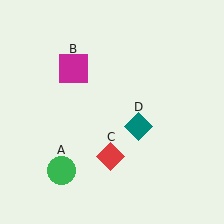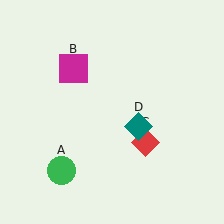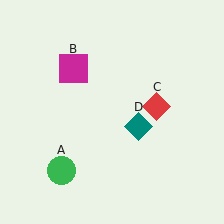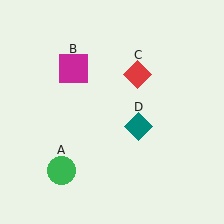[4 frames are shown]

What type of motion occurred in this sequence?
The red diamond (object C) rotated counterclockwise around the center of the scene.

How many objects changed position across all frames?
1 object changed position: red diamond (object C).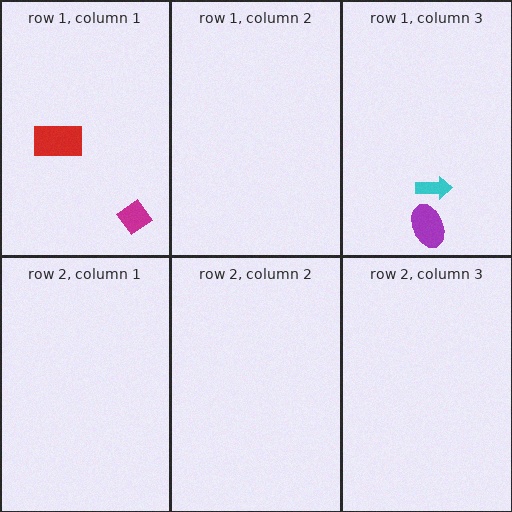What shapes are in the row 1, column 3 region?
The cyan arrow, the purple ellipse.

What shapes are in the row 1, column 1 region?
The red rectangle, the magenta diamond.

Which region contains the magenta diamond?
The row 1, column 1 region.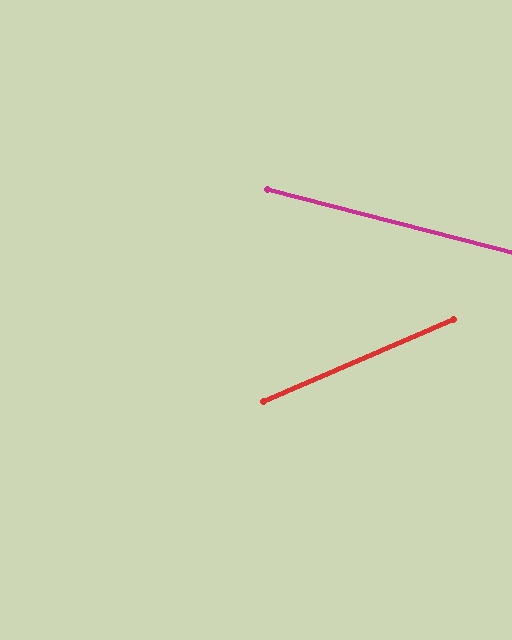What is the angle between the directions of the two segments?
Approximately 38 degrees.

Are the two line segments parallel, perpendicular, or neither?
Neither parallel nor perpendicular — they differ by about 38°.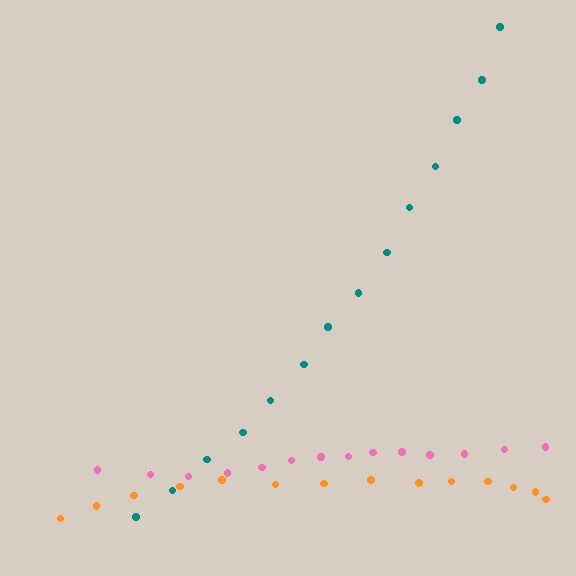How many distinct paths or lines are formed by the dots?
There are 3 distinct paths.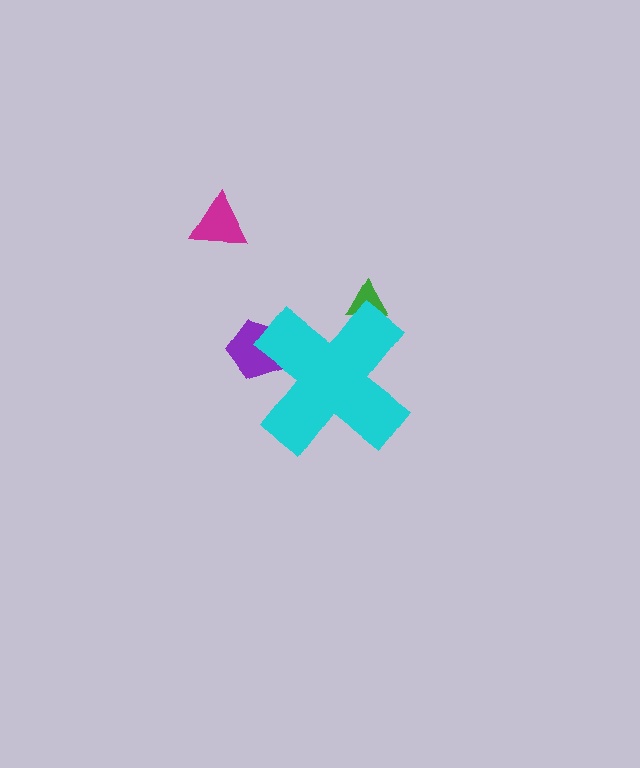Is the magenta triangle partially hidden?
No, the magenta triangle is fully visible.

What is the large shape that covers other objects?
A cyan cross.